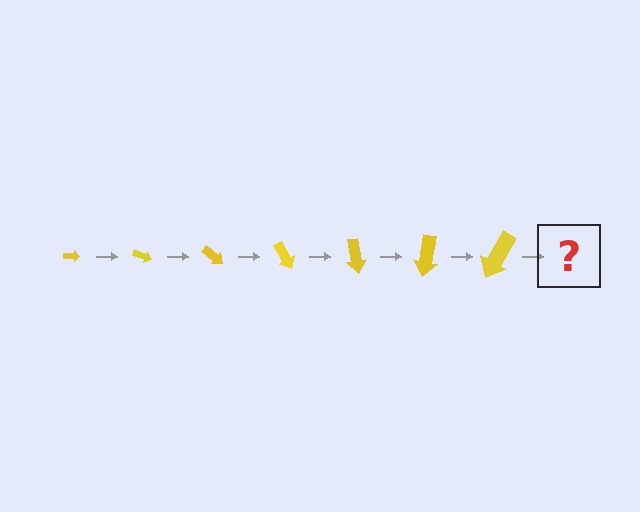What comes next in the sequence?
The next element should be an arrow, larger than the previous one and rotated 140 degrees from the start.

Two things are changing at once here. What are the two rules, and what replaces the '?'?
The two rules are that the arrow grows larger each step and it rotates 20 degrees each step. The '?' should be an arrow, larger than the previous one and rotated 140 degrees from the start.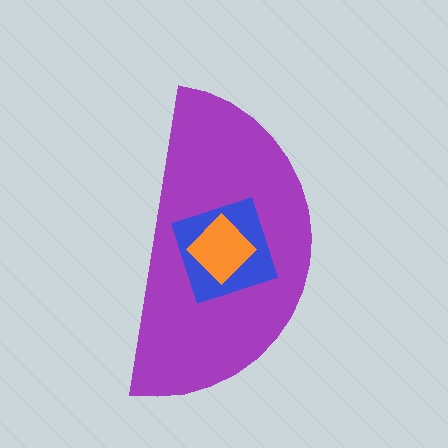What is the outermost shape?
The purple semicircle.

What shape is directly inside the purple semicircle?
The blue square.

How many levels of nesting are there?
3.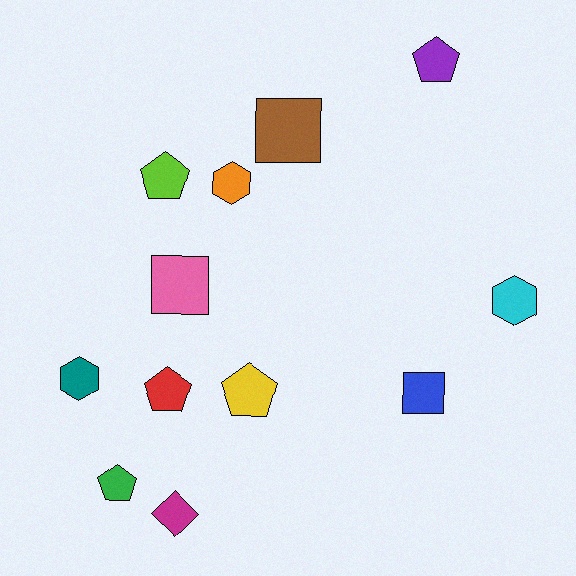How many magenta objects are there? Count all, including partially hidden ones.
There is 1 magenta object.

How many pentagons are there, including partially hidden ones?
There are 5 pentagons.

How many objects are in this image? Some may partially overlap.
There are 12 objects.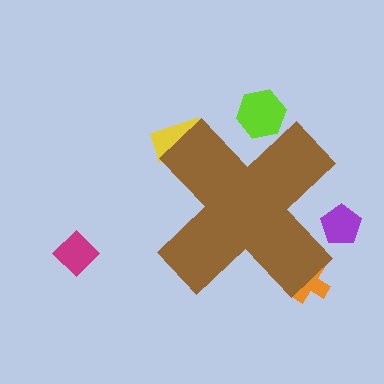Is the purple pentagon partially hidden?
Yes, the purple pentagon is partially hidden behind the brown cross.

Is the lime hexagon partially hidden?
Yes, the lime hexagon is partially hidden behind the brown cross.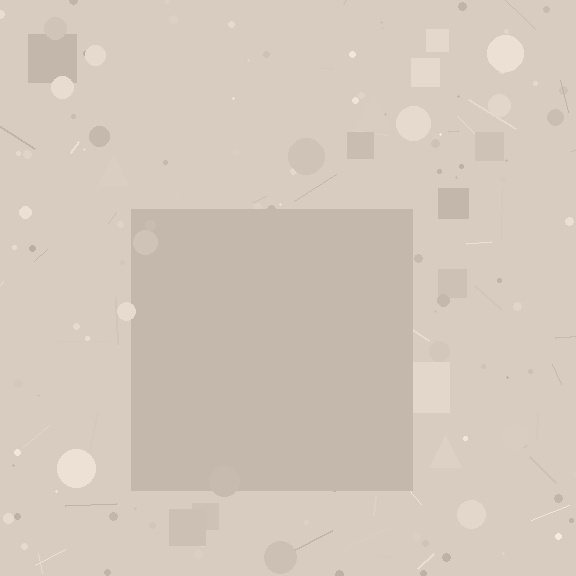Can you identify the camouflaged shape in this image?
The camouflaged shape is a square.